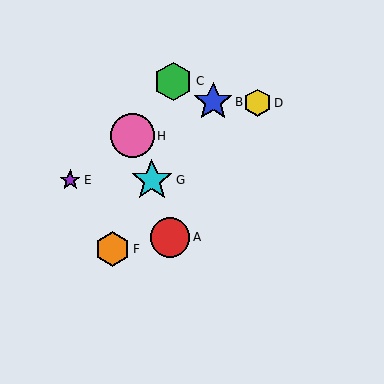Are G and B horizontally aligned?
No, G is at y≈180 and B is at y≈102.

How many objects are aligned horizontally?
2 objects (E, G) are aligned horizontally.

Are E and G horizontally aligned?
Yes, both are at y≈180.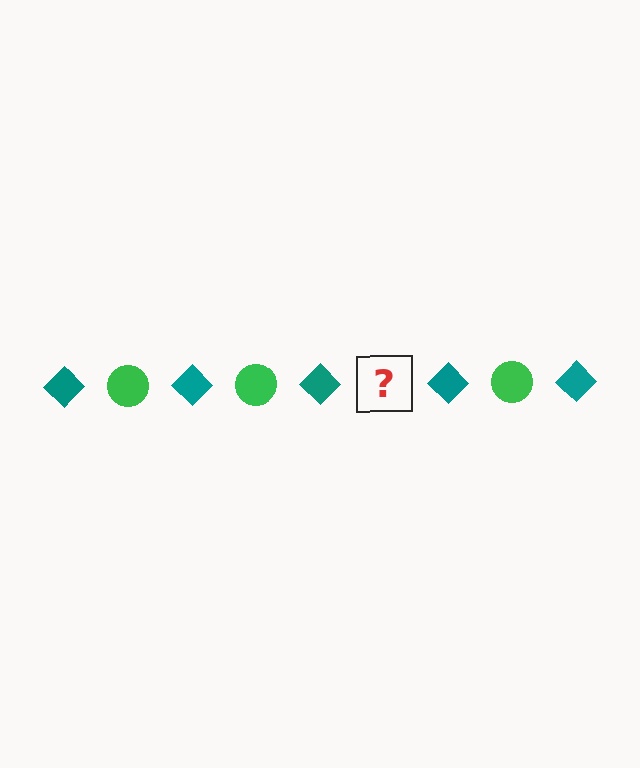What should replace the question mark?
The question mark should be replaced with a green circle.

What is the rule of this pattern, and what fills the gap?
The rule is that the pattern alternates between teal diamond and green circle. The gap should be filled with a green circle.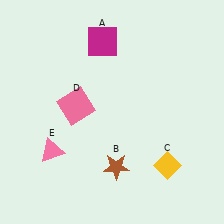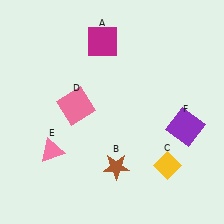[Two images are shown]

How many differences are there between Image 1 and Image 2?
There is 1 difference between the two images.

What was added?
A purple square (F) was added in Image 2.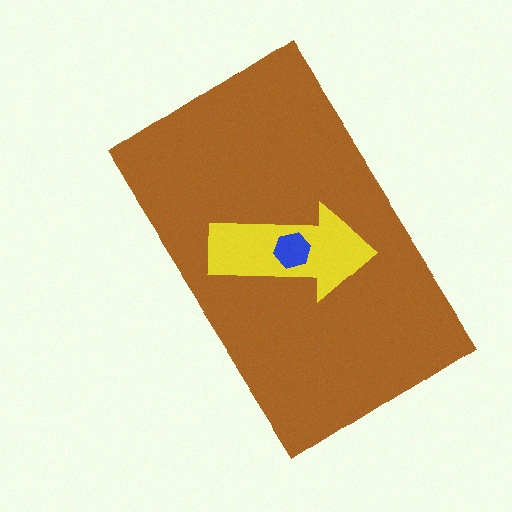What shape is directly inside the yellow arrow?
The blue hexagon.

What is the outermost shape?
The brown rectangle.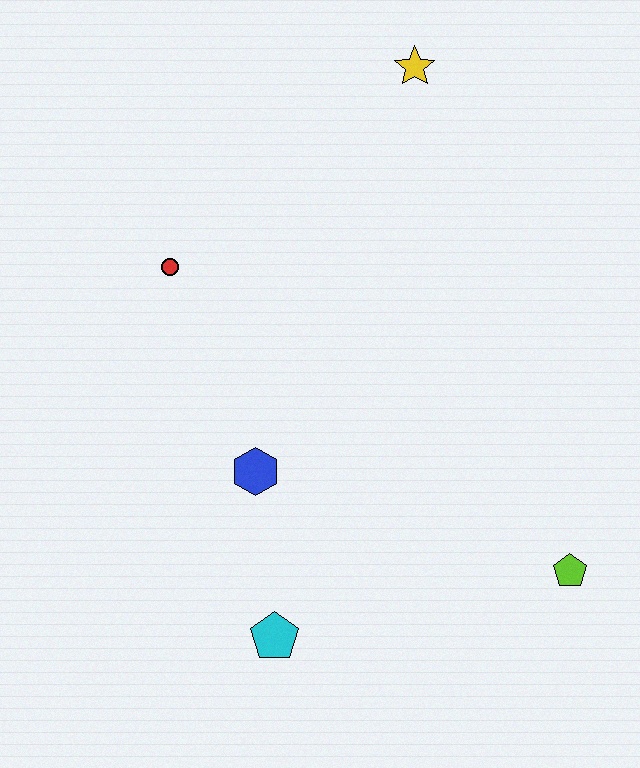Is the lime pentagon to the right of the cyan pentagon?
Yes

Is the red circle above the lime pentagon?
Yes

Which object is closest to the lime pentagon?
The cyan pentagon is closest to the lime pentagon.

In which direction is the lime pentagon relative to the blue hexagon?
The lime pentagon is to the right of the blue hexagon.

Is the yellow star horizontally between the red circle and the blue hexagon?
No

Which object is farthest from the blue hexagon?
The yellow star is farthest from the blue hexagon.